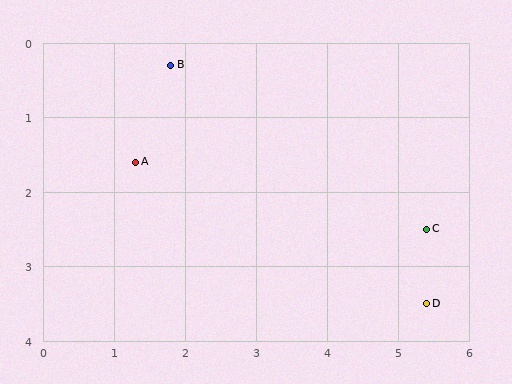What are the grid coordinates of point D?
Point D is at approximately (5.4, 3.5).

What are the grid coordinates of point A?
Point A is at approximately (1.3, 1.6).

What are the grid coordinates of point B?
Point B is at approximately (1.8, 0.3).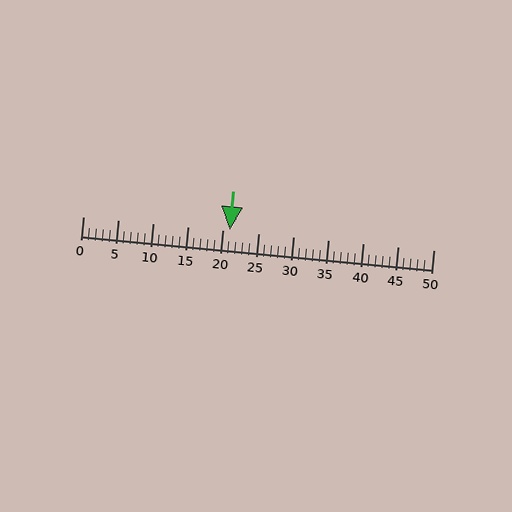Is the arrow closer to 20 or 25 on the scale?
The arrow is closer to 20.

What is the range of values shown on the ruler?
The ruler shows values from 0 to 50.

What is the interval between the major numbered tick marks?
The major tick marks are spaced 5 units apart.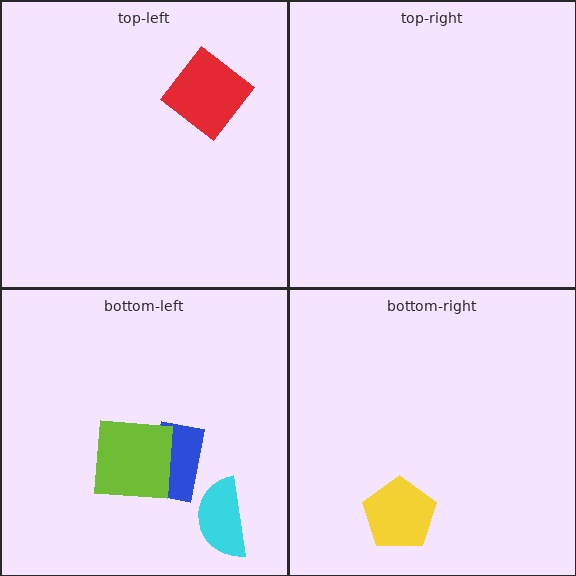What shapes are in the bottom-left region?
The cyan semicircle, the blue rectangle, the lime square.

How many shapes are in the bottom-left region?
3.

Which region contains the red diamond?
The top-left region.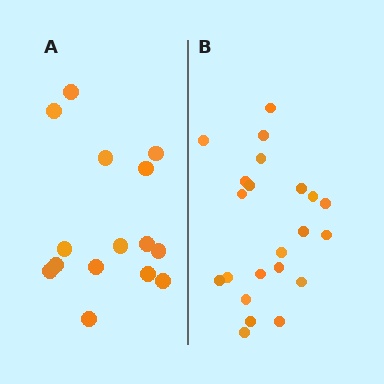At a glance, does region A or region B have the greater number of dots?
Region B (the right region) has more dots.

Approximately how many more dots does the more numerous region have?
Region B has roughly 8 or so more dots than region A.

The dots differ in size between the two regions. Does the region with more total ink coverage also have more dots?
No. Region A has more total ink coverage because its dots are larger, but region B actually contains more individual dots. Total area can be misleading — the number of items is what matters here.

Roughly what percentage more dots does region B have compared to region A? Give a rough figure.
About 45% more.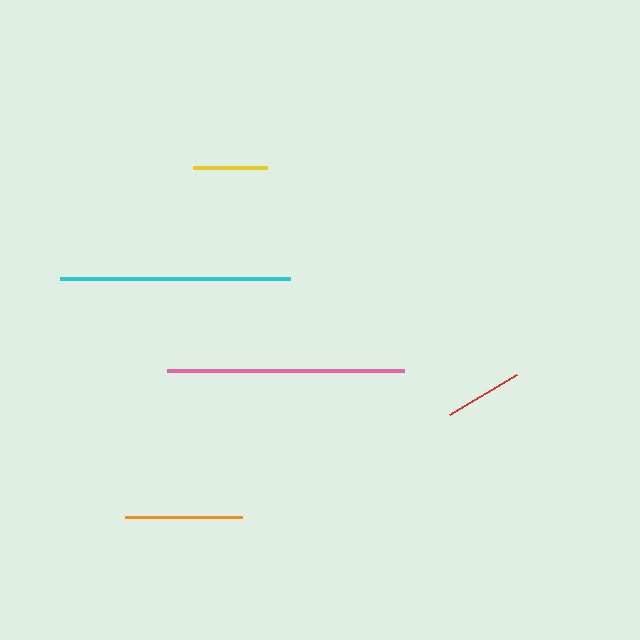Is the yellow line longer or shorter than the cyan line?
The cyan line is longer than the yellow line.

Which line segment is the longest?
The pink line is the longest at approximately 237 pixels.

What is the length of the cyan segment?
The cyan segment is approximately 230 pixels long.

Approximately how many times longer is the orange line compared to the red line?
The orange line is approximately 1.5 times the length of the red line.